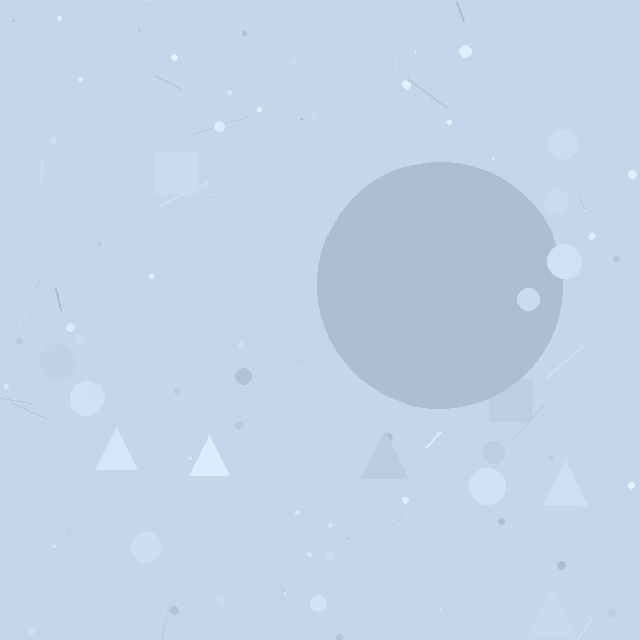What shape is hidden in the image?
A circle is hidden in the image.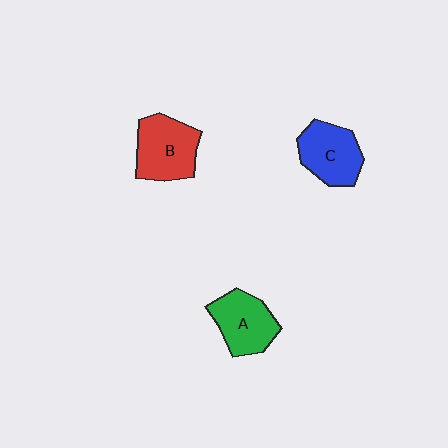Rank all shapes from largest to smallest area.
From largest to smallest: B (red), C (blue), A (green).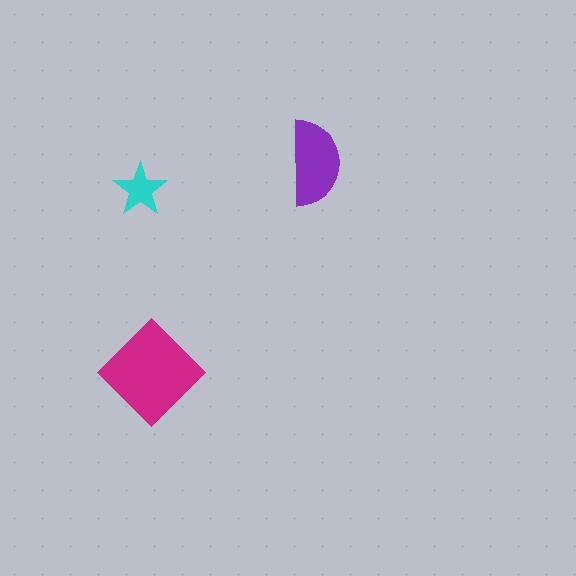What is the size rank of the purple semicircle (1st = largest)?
2nd.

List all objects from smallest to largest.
The cyan star, the purple semicircle, the magenta diamond.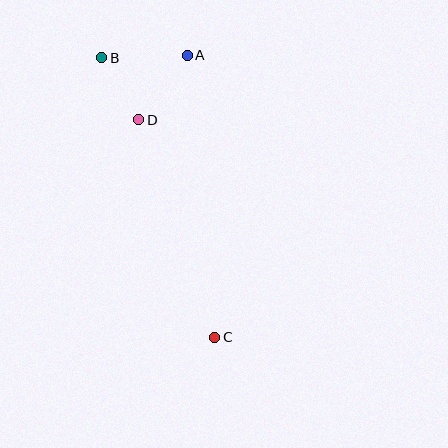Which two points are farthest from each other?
Points B and C are farthest from each other.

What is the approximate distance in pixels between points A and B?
The distance between A and B is approximately 86 pixels.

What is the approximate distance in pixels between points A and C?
The distance between A and C is approximately 284 pixels.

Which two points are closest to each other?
Points B and D are closest to each other.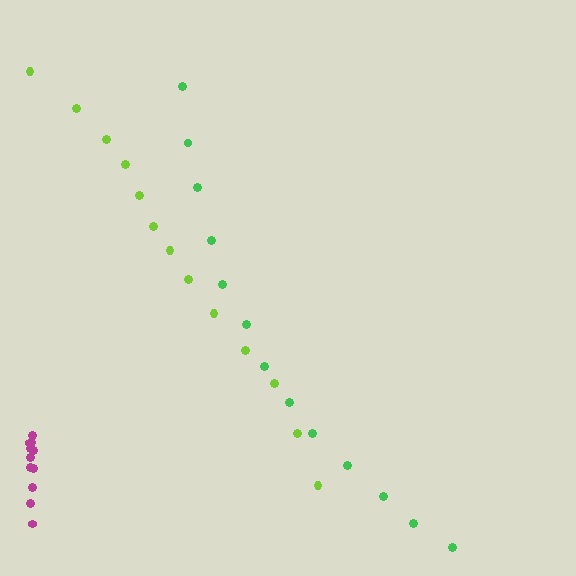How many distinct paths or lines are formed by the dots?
There are 3 distinct paths.